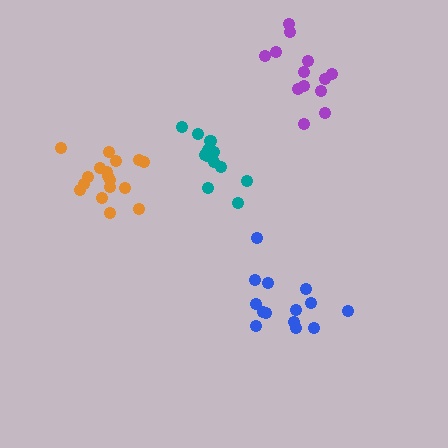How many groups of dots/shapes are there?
There are 4 groups.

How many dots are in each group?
Group 1: 14 dots, Group 2: 13 dots, Group 3: 17 dots, Group 4: 13 dots (57 total).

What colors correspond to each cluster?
The clusters are colored: blue, purple, orange, teal.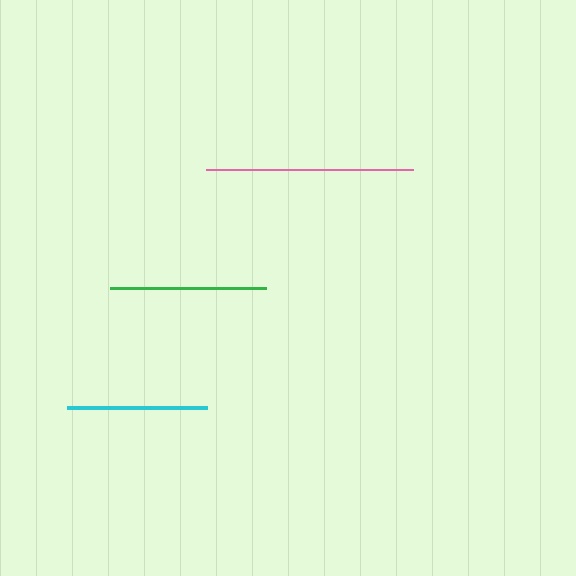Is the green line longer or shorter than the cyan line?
The green line is longer than the cyan line.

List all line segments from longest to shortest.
From longest to shortest: pink, green, cyan.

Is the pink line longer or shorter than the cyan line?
The pink line is longer than the cyan line.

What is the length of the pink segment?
The pink segment is approximately 206 pixels long.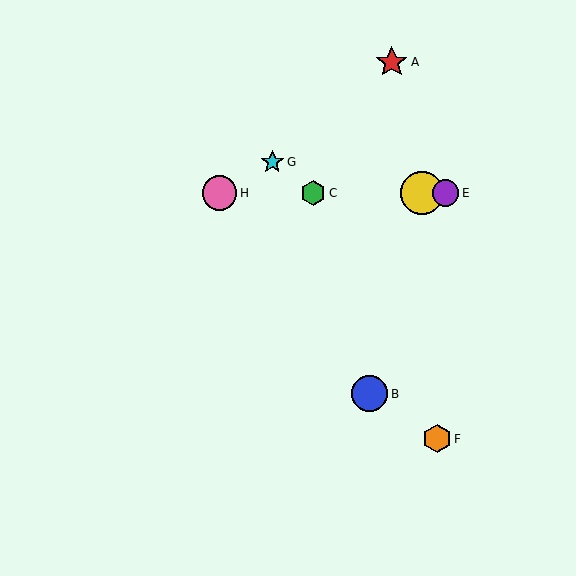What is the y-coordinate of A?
Object A is at y≈62.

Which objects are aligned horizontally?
Objects C, D, E, H are aligned horizontally.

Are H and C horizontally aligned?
Yes, both are at y≈193.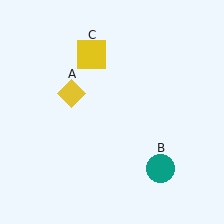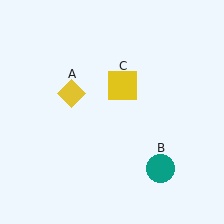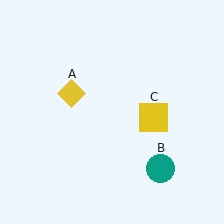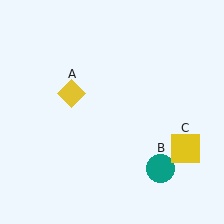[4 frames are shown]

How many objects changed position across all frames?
1 object changed position: yellow square (object C).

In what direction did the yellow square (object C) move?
The yellow square (object C) moved down and to the right.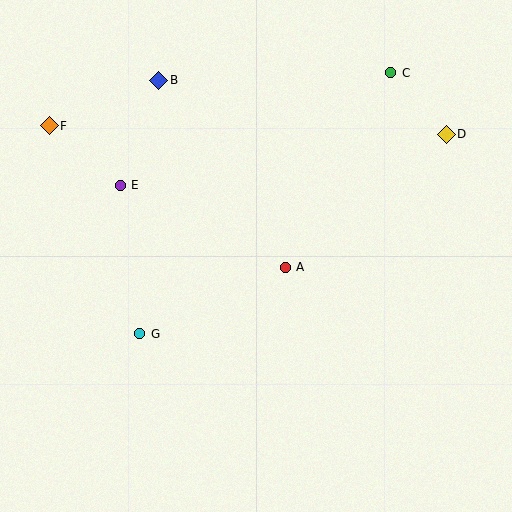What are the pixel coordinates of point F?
Point F is at (49, 126).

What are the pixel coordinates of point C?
Point C is at (391, 73).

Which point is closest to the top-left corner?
Point F is closest to the top-left corner.